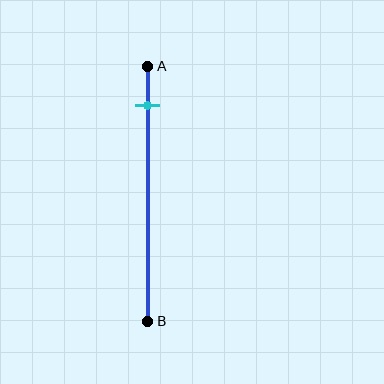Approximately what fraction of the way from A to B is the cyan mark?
The cyan mark is approximately 15% of the way from A to B.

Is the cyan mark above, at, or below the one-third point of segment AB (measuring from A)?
The cyan mark is above the one-third point of segment AB.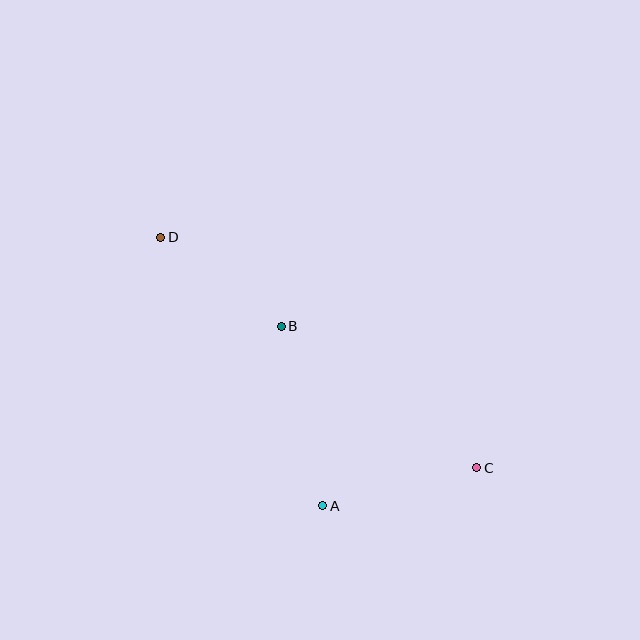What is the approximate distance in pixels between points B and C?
The distance between B and C is approximately 242 pixels.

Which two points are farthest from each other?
Points C and D are farthest from each other.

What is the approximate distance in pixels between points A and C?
The distance between A and C is approximately 159 pixels.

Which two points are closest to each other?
Points B and D are closest to each other.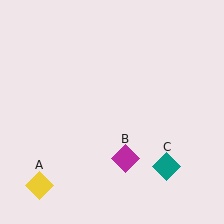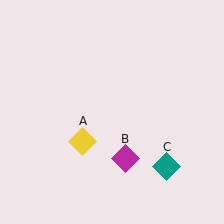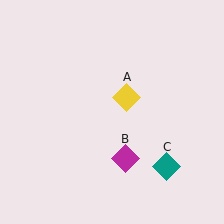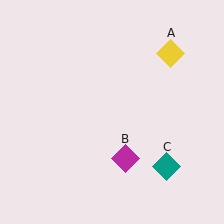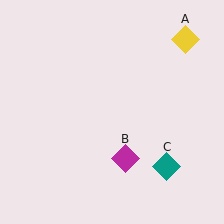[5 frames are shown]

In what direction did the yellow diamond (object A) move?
The yellow diamond (object A) moved up and to the right.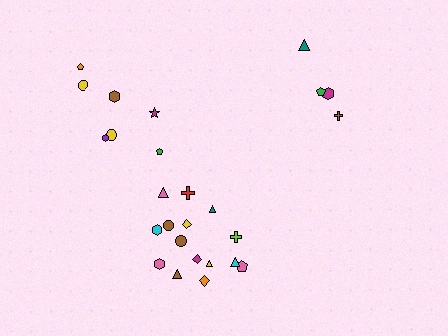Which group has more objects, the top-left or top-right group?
The top-left group.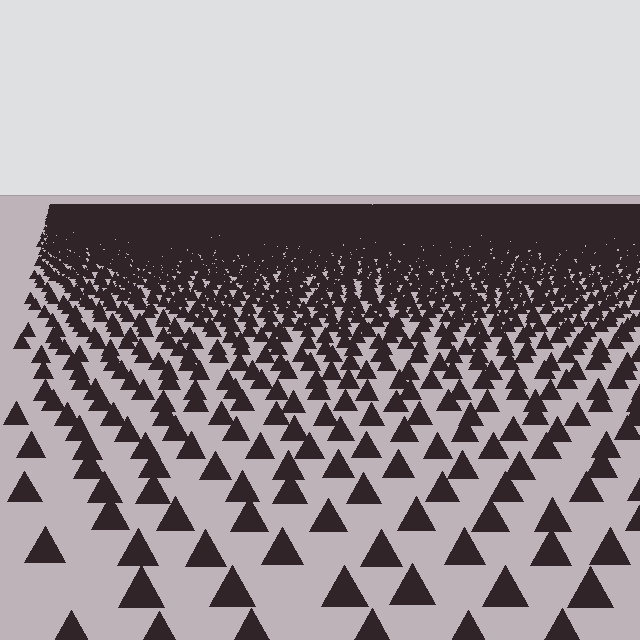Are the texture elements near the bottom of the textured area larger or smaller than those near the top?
Larger. Near the bottom, elements are closer to the viewer and appear at a bigger on-screen size.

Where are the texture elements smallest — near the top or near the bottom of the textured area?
Near the top.